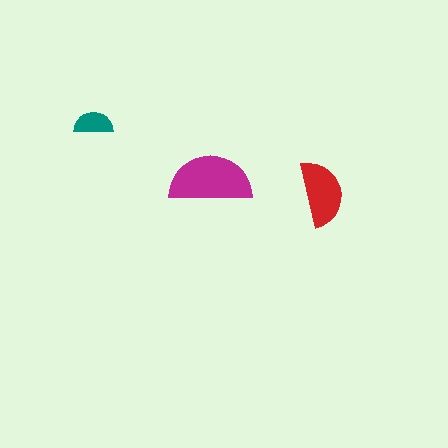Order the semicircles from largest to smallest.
the magenta one, the red one, the teal one.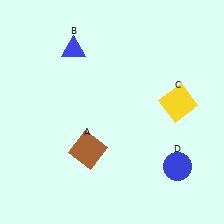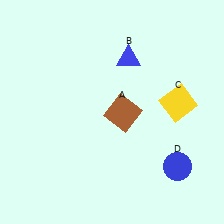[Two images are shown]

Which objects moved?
The objects that moved are: the brown square (A), the blue triangle (B).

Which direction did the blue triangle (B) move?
The blue triangle (B) moved right.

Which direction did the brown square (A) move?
The brown square (A) moved up.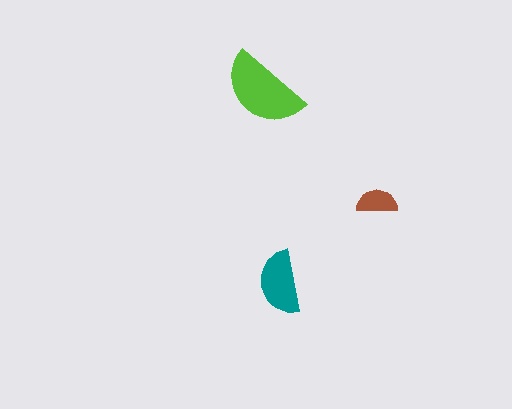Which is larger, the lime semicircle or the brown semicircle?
The lime one.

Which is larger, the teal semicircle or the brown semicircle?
The teal one.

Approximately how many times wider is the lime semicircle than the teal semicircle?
About 1.5 times wider.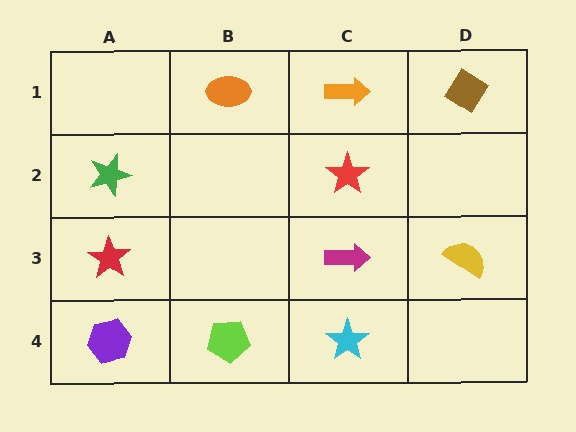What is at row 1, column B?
An orange ellipse.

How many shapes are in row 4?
3 shapes.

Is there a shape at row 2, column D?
No, that cell is empty.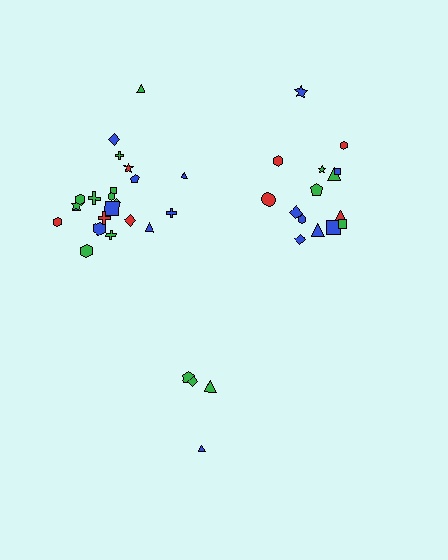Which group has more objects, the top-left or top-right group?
The top-left group.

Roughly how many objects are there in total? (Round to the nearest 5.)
Roughly 40 objects in total.